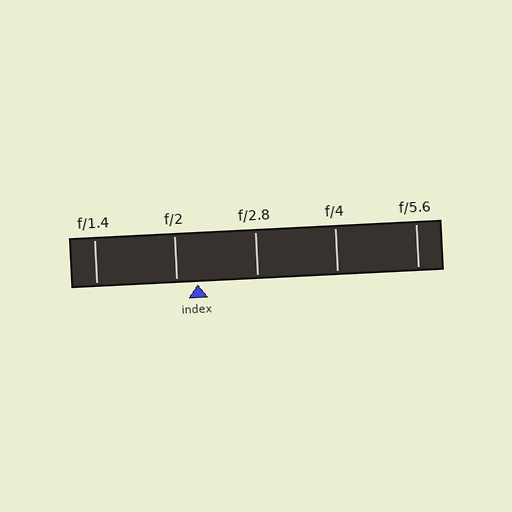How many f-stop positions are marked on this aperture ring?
There are 5 f-stop positions marked.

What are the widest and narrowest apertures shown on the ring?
The widest aperture shown is f/1.4 and the narrowest is f/5.6.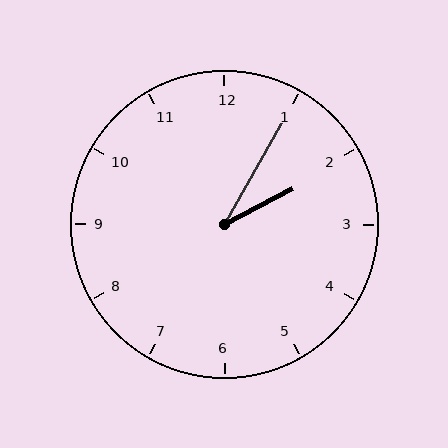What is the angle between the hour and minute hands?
Approximately 32 degrees.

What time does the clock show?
2:05.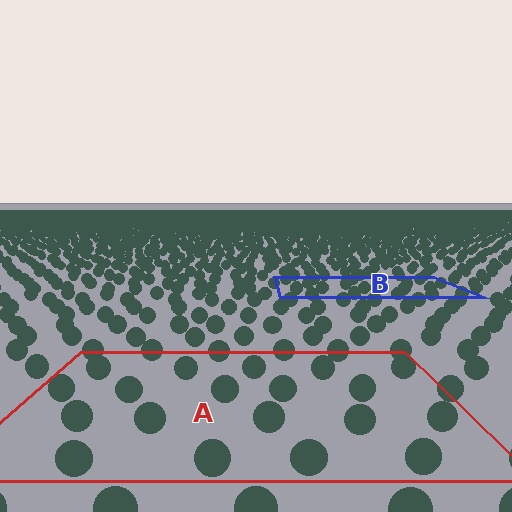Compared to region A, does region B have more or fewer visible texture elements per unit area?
Region B has more texture elements per unit area — they are packed more densely because it is farther away.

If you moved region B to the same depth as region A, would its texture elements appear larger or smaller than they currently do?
They would appear larger. At a closer depth, the same texture elements are projected at a bigger on-screen size.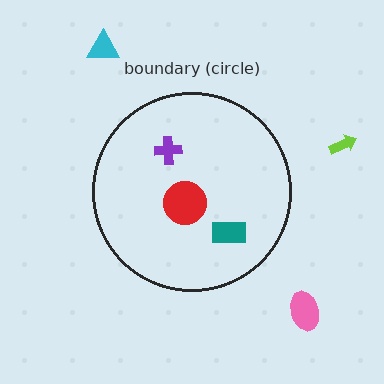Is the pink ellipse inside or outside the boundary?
Outside.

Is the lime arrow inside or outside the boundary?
Outside.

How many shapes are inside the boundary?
3 inside, 3 outside.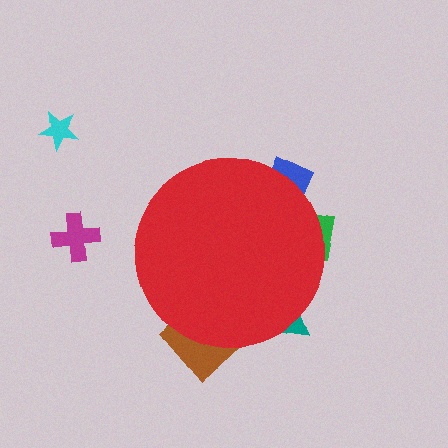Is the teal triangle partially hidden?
Yes, the teal triangle is partially hidden behind the red circle.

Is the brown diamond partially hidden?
Yes, the brown diamond is partially hidden behind the red circle.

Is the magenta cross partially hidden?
No, the magenta cross is fully visible.